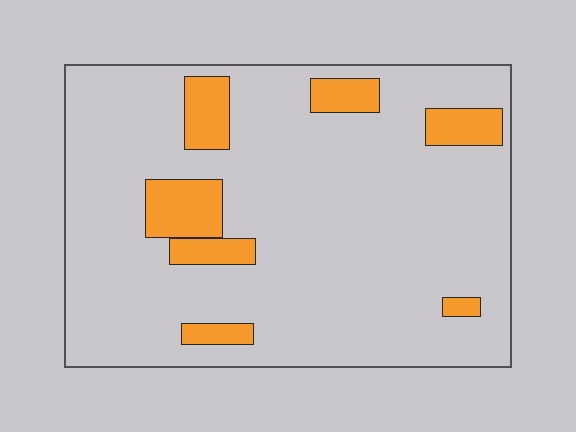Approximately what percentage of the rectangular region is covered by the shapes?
Approximately 15%.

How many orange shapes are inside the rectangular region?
7.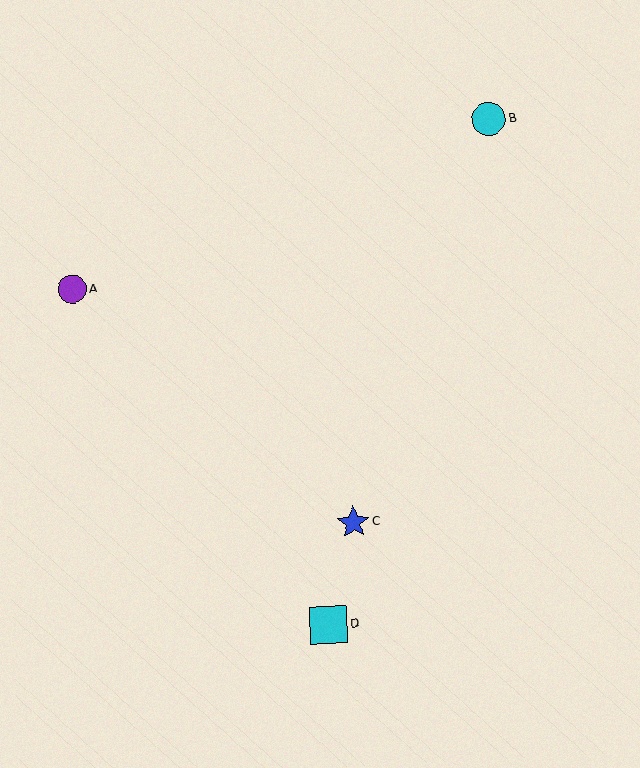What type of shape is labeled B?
Shape B is a cyan circle.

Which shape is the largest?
The cyan square (labeled D) is the largest.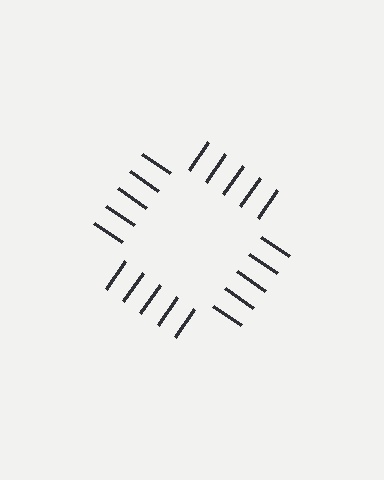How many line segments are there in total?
20 — 5 along each of the 4 edges.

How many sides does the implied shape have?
4 sides — the line-ends trace a square.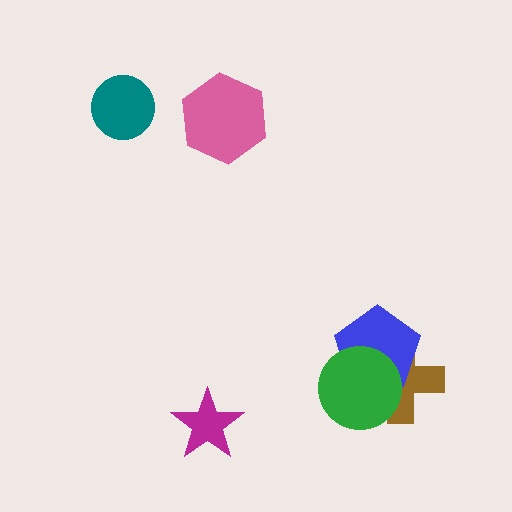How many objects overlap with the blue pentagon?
2 objects overlap with the blue pentagon.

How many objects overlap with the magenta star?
0 objects overlap with the magenta star.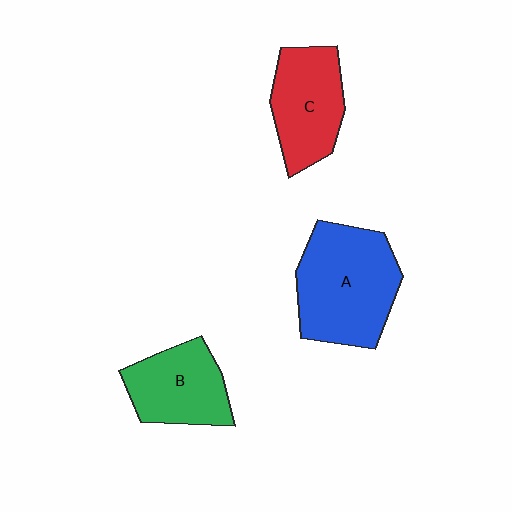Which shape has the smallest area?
Shape B (green).